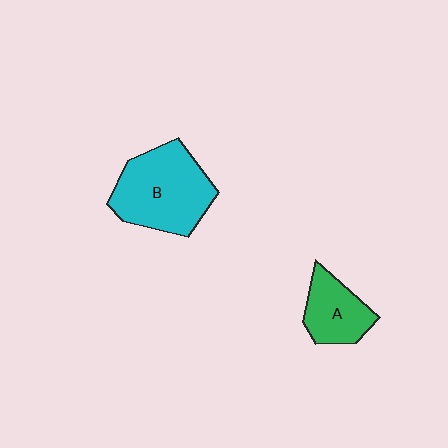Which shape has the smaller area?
Shape A (green).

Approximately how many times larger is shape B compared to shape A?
Approximately 1.8 times.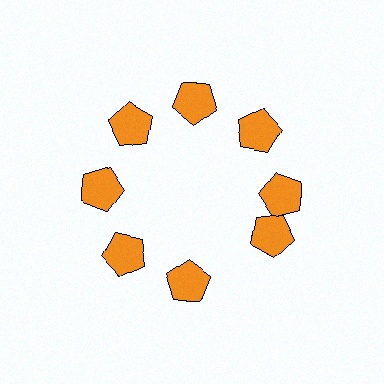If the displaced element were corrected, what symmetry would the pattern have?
It would have 8-fold rotational symmetry — the pattern would map onto itself every 45 degrees.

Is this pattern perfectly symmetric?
No. The 8 orange pentagons are arranged in a ring, but one element near the 4 o'clock position is rotated out of alignment along the ring, breaking the 8-fold rotational symmetry.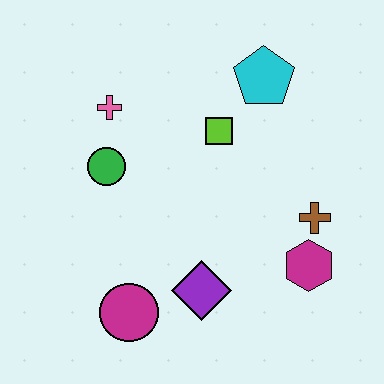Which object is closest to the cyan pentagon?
The lime square is closest to the cyan pentagon.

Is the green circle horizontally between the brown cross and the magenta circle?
No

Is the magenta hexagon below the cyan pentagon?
Yes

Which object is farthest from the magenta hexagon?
The pink cross is farthest from the magenta hexagon.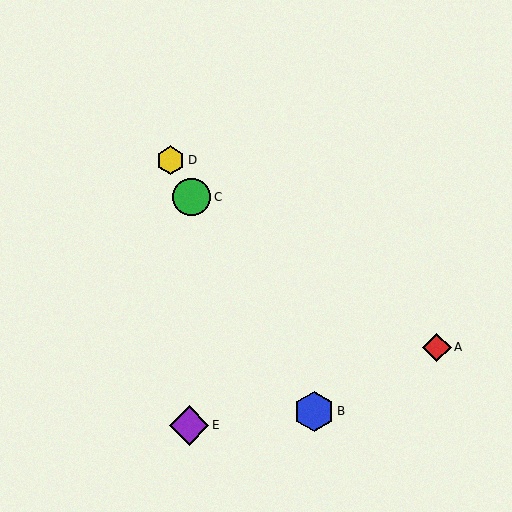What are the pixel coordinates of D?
Object D is at (171, 160).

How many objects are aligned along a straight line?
3 objects (B, C, D) are aligned along a straight line.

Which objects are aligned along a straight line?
Objects B, C, D are aligned along a straight line.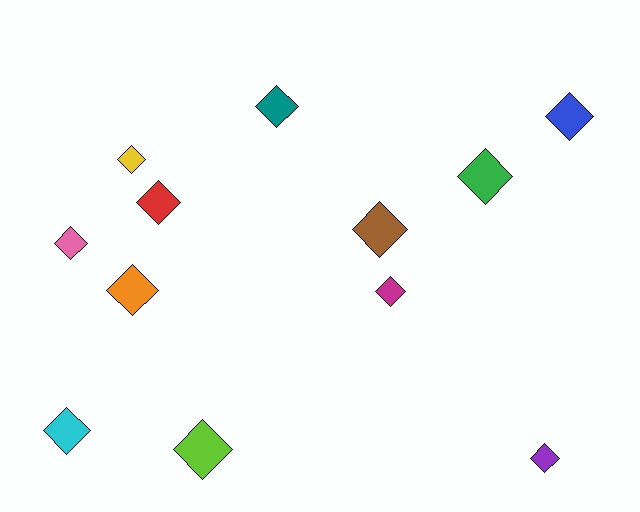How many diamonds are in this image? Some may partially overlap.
There are 12 diamonds.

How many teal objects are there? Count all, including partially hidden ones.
There is 1 teal object.